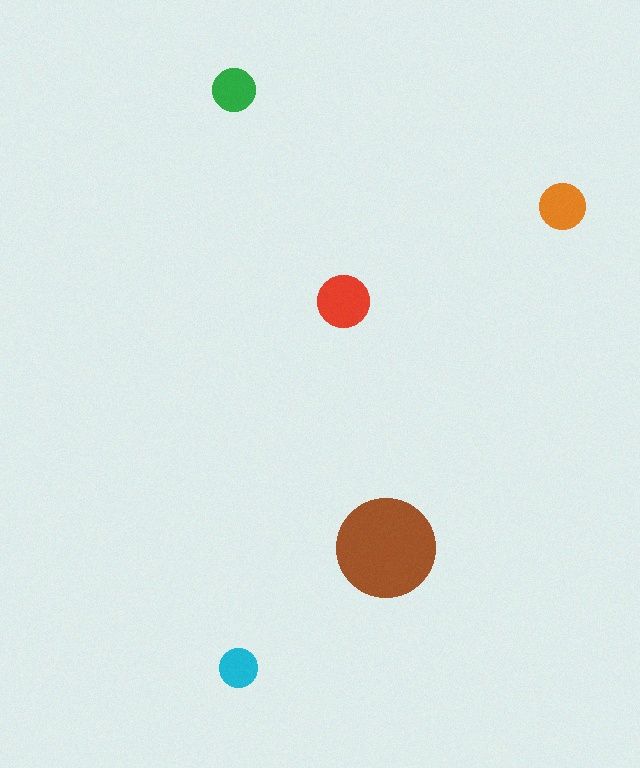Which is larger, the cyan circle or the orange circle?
The orange one.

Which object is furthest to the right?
The orange circle is rightmost.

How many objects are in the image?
There are 5 objects in the image.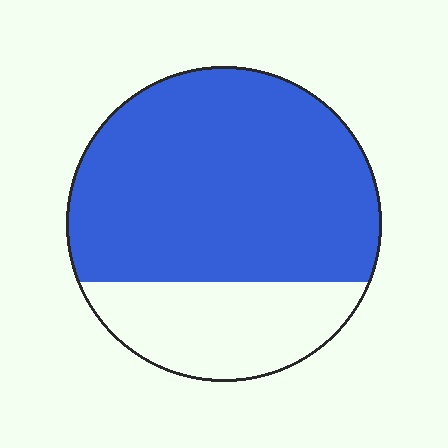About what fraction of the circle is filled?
About three quarters (3/4).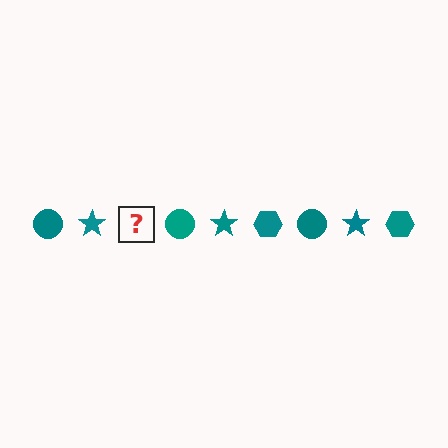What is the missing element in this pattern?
The missing element is a teal hexagon.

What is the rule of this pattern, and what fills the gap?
The rule is that the pattern cycles through circle, star, hexagon shapes in teal. The gap should be filled with a teal hexagon.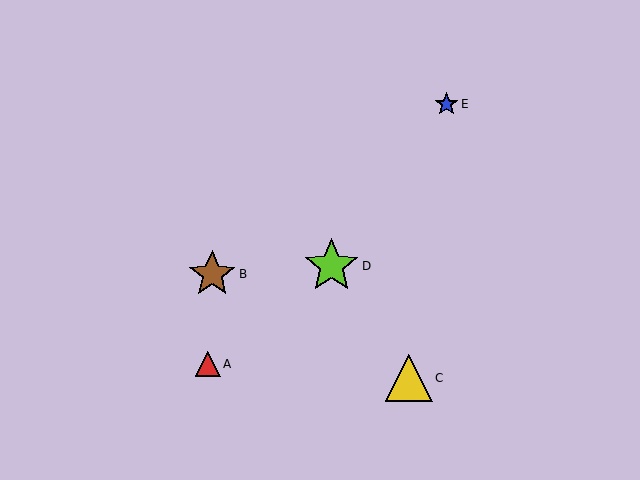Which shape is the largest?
The lime star (labeled D) is the largest.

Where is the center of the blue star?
The center of the blue star is at (447, 104).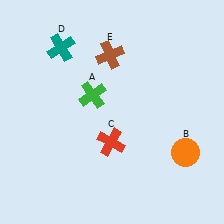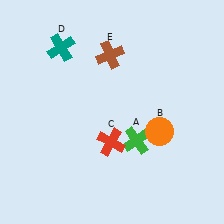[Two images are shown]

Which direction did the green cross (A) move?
The green cross (A) moved down.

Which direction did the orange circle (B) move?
The orange circle (B) moved left.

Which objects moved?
The objects that moved are: the green cross (A), the orange circle (B).